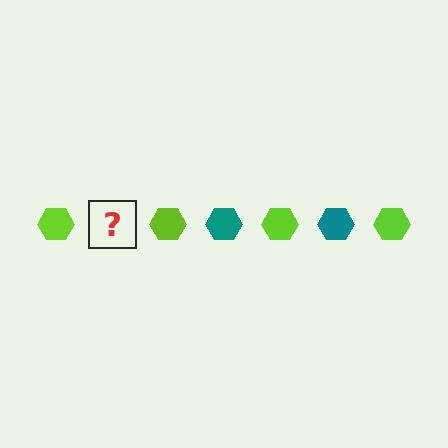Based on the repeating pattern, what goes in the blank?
The blank should be a teal hexagon.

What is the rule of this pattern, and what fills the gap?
The rule is that the pattern cycles through lime, teal hexagons. The gap should be filled with a teal hexagon.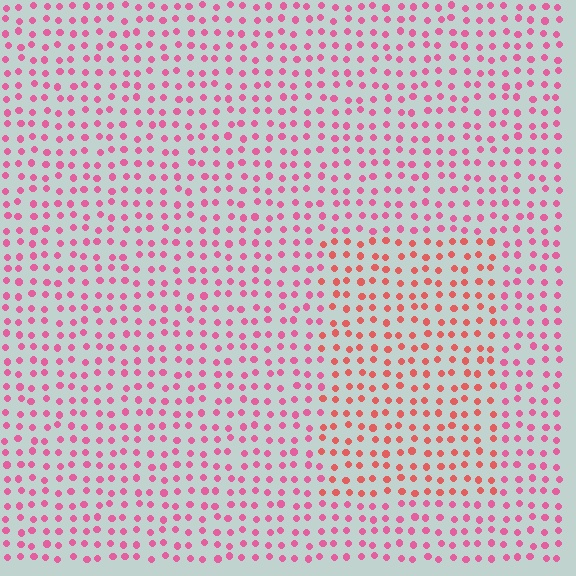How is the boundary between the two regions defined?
The boundary is defined purely by a slight shift in hue (about 30 degrees). Spacing, size, and orientation are identical on both sides.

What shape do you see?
I see a rectangle.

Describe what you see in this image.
The image is filled with small pink elements in a uniform arrangement. A rectangle-shaped region is visible where the elements are tinted to a slightly different hue, forming a subtle color boundary.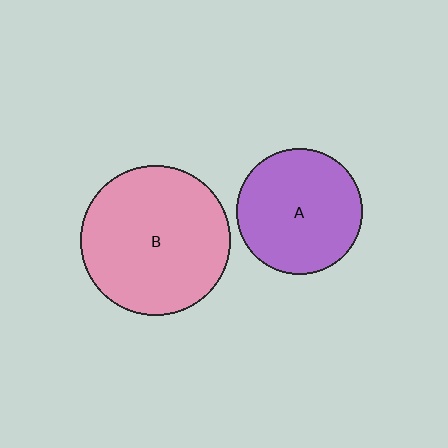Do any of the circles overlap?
No, none of the circles overlap.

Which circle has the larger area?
Circle B (pink).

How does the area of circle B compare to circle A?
Approximately 1.4 times.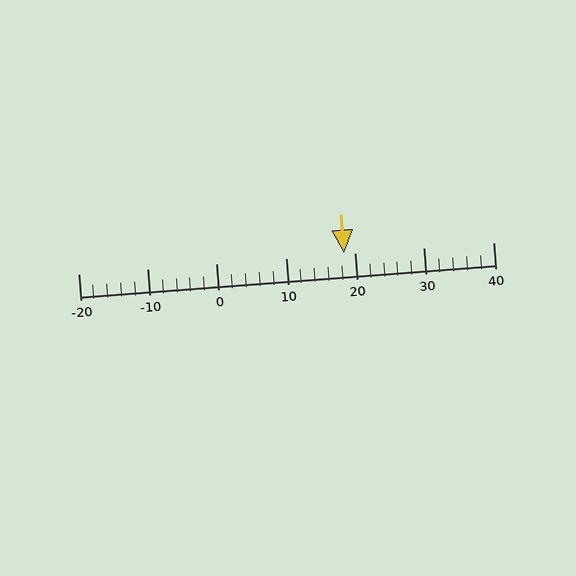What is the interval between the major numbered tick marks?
The major tick marks are spaced 10 units apart.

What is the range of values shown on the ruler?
The ruler shows values from -20 to 40.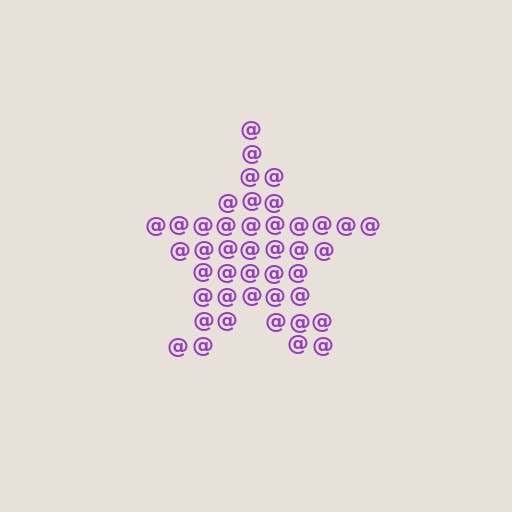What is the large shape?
The large shape is a star.